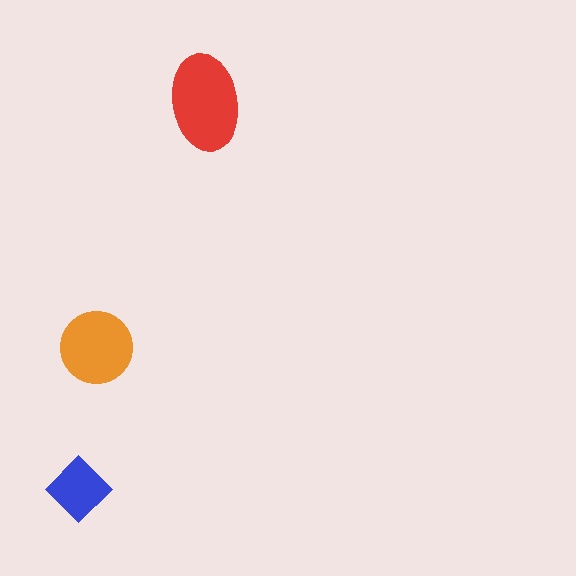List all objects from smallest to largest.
The blue diamond, the orange circle, the red ellipse.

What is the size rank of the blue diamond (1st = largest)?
3rd.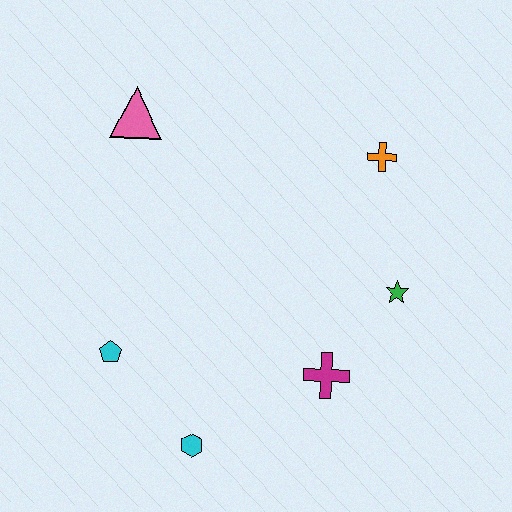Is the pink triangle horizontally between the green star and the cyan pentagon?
Yes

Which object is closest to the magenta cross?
The green star is closest to the magenta cross.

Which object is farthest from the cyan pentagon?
The orange cross is farthest from the cyan pentagon.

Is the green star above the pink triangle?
No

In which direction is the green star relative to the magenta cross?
The green star is above the magenta cross.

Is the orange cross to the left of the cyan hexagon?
No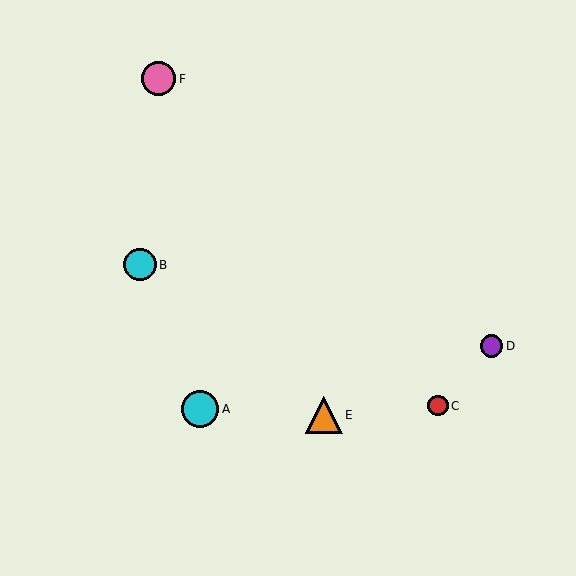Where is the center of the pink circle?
The center of the pink circle is at (159, 79).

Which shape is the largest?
The cyan circle (labeled A) is the largest.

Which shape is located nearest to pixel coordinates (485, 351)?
The purple circle (labeled D) at (492, 346) is nearest to that location.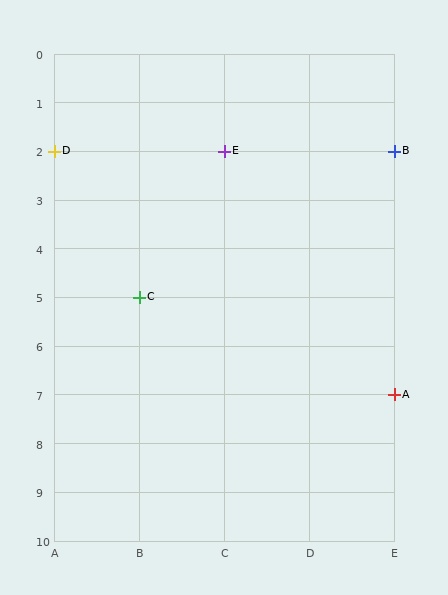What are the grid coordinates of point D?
Point D is at grid coordinates (A, 2).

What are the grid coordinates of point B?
Point B is at grid coordinates (E, 2).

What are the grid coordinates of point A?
Point A is at grid coordinates (E, 7).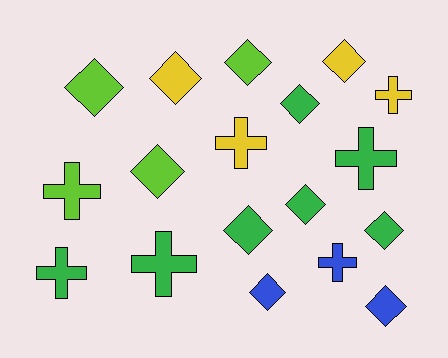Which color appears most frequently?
Green, with 7 objects.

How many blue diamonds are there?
There are 2 blue diamonds.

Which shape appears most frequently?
Diamond, with 11 objects.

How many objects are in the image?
There are 18 objects.